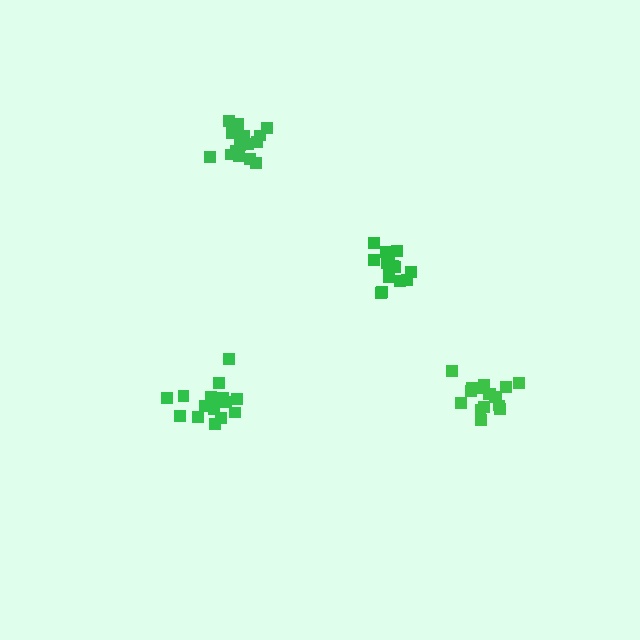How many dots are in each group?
Group 1: 16 dots, Group 2: 15 dots, Group 3: 17 dots, Group 4: 15 dots (63 total).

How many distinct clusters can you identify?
There are 4 distinct clusters.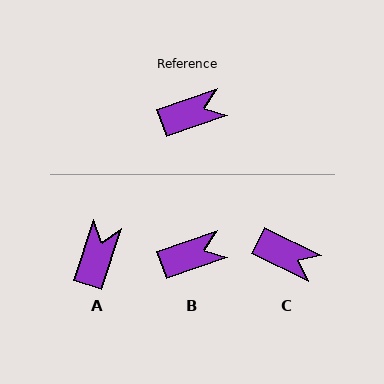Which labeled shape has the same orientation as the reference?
B.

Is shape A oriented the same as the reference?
No, it is off by about 53 degrees.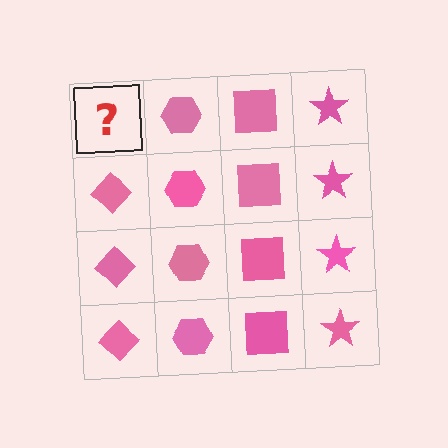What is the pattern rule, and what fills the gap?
The rule is that each column has a consistent shape. The gap should be filled with a pink diamond.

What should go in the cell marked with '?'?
The missing cell should contain a pink diamond.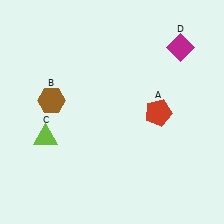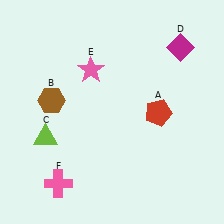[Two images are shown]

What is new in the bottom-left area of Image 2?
A pink cross (F) was added in the bottom-left area of Image 2.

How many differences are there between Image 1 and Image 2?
There are 2 differences between the two images.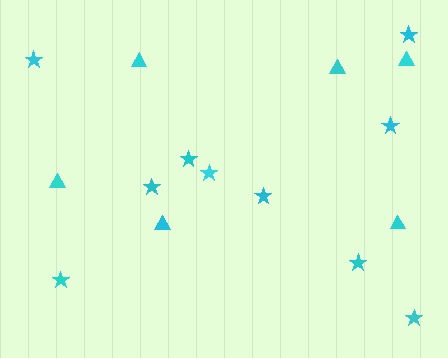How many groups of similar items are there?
There are 2 groups: one group of triangles (6) and one group of stars (10).